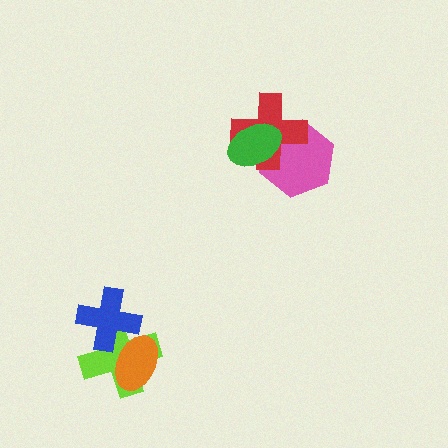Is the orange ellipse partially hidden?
No, no other shape covers it.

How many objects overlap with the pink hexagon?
2 objects overlap with the pink hexagon.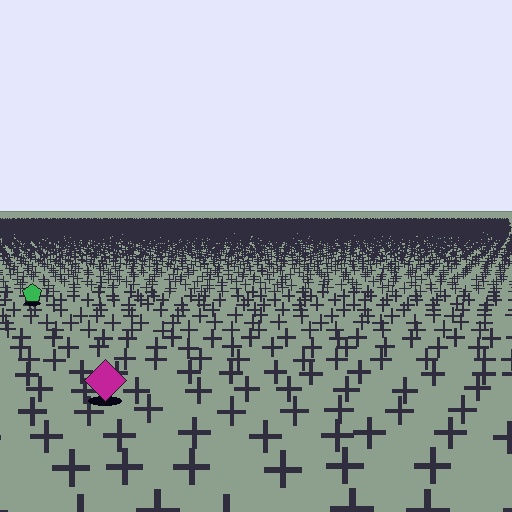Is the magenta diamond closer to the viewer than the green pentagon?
Yes. The magenta diamond is closer — you can tell from the texture gradient: the ground texture is coarser near it.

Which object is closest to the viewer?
The magenta diamond is closest. The texture marks near it are larger and more spread out.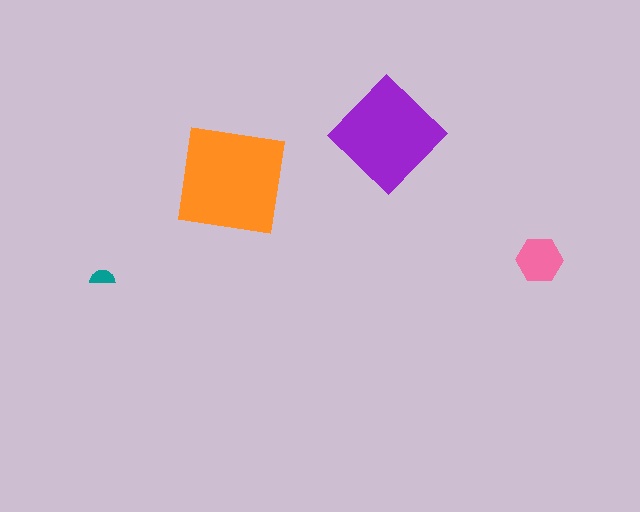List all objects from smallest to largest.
The teal semicircle, the pink hexagon, the purple diamond, the orange square.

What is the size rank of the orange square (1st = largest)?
1st.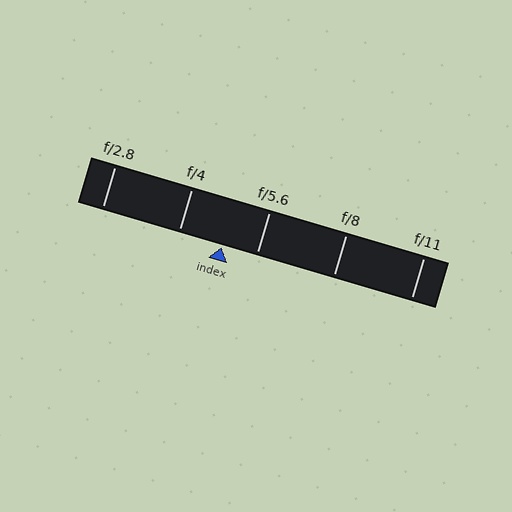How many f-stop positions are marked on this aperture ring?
There are 5 f-stop positions marked.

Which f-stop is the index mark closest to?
The index mark is closest to f/5.6.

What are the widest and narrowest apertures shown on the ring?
The widest aperture shown is f/2.8 and the narrowest is f/11.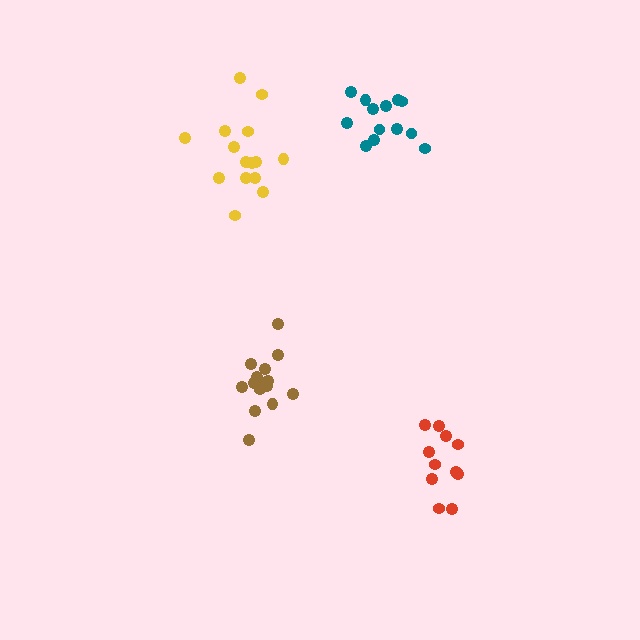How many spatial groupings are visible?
There are 4 spatial groupings.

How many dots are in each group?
Group 1: 13 dots, Group 2: 15 dots, Group 3: 15 dots, Group 4: 11 dots (54 total).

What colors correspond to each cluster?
The clusters are colored: teal, brown, yellow, red.